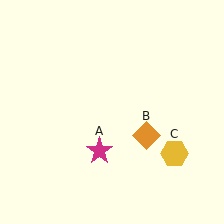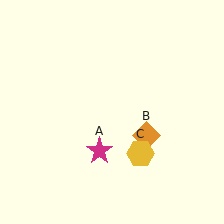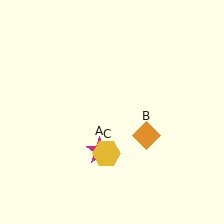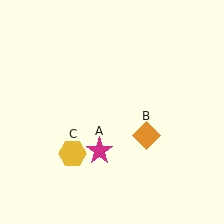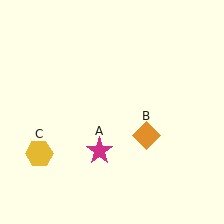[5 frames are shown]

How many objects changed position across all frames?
1 object changed position: yellow hexagon (object C).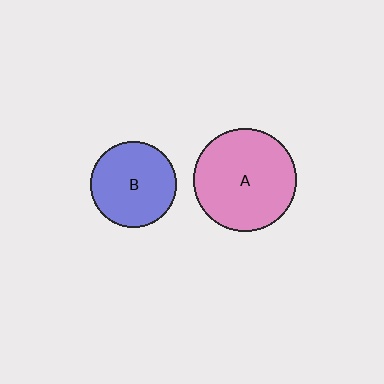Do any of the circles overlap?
No, none of the circles overlap.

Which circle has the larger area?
Circle A (pink).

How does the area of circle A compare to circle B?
Approximately 1.4 times.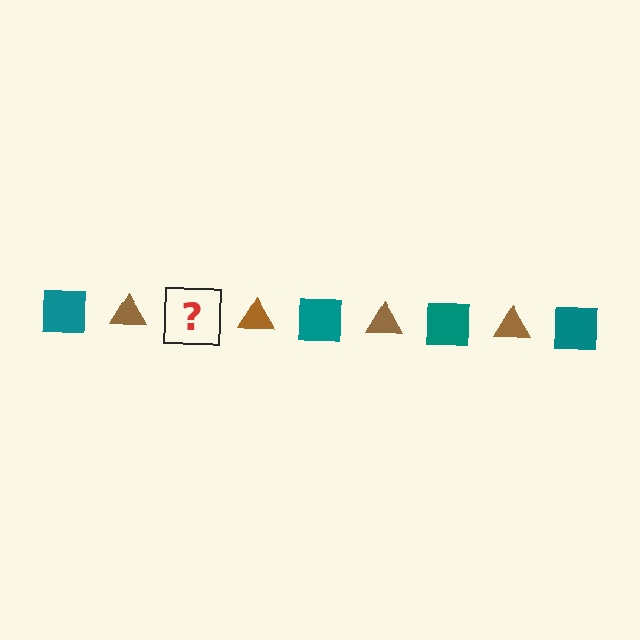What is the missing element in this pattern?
The missing element is a teal square.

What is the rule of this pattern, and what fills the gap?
The rule is that the pattern alternates between teal square and brown triangle. The gap should be filled with a teal square.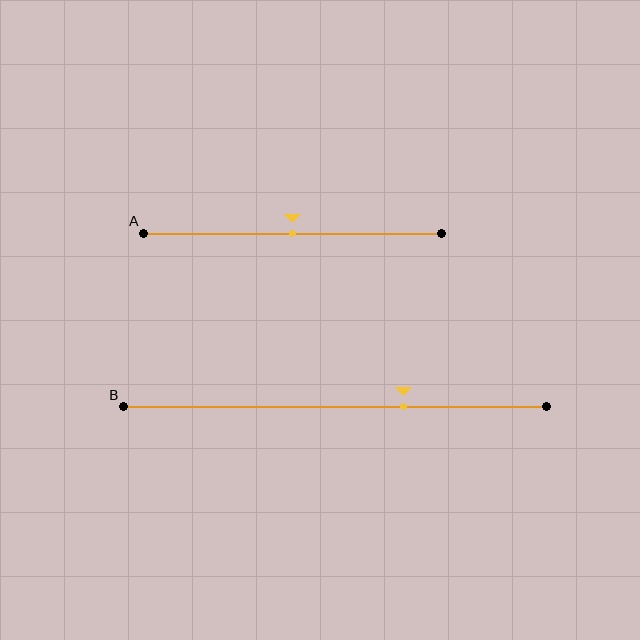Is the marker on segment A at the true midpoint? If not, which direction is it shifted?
Yes, the marker on segment A is at the true midpoint.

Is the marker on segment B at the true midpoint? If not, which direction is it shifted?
No, the marker on segment B is shifted to the right by about 16% of the segment length.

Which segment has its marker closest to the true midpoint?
Segment A has its marker closest to the true midpoint.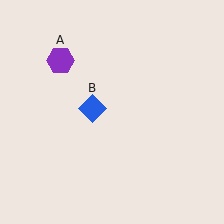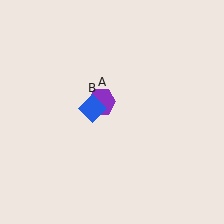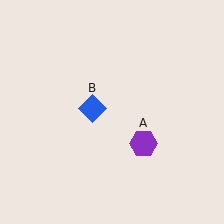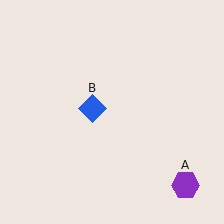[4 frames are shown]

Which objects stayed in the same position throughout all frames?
Blue diamond (object B) remained stationary.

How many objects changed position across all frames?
1 object changed position: purple hexagon (object A).